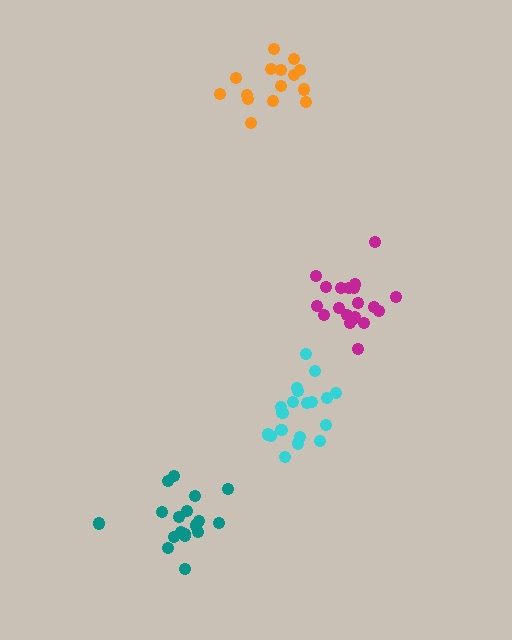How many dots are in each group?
Group 1: 19 dots, Group 2: 19 dots, Group 3: 15 dots, Group 4: 18 dots (71 total).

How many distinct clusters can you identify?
There are 4 distinct clusters.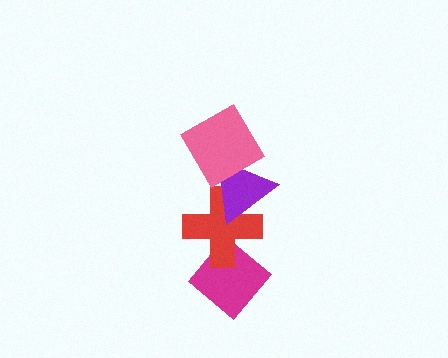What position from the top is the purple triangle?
The purple triangle is 2nd from the top.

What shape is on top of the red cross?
The purple triangle is on top of the red cross.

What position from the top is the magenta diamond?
The magenta diamond is 4th from the top.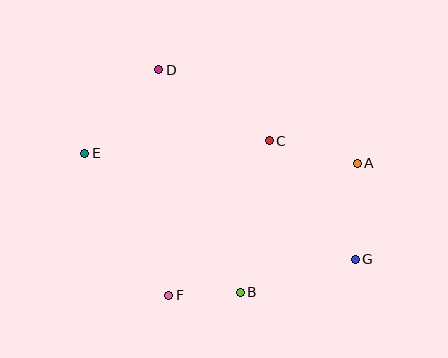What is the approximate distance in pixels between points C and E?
The distance between C and E is approximately 185 pixels.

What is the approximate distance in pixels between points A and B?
The distance between A and B is approximately 174 pixels.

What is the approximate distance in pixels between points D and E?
The distance between D and E is approximately 112 pixels.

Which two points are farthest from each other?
Points E and G are farthest from each other.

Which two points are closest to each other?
Points B and F are closest to each other.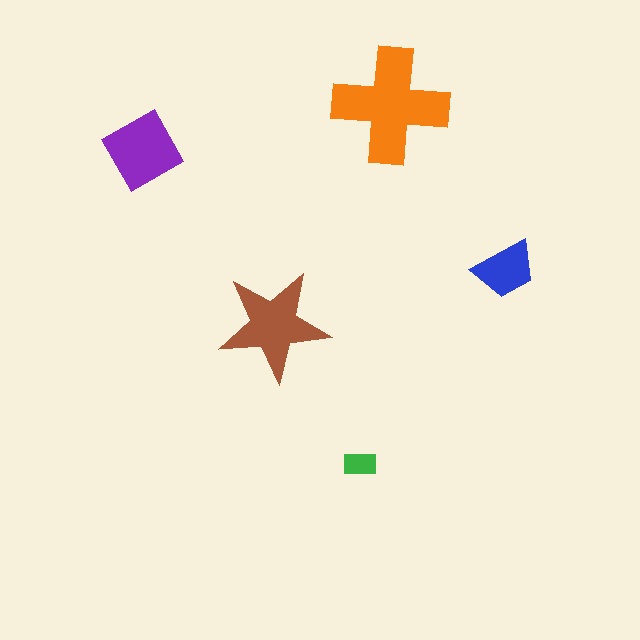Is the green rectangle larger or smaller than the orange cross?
Smaller.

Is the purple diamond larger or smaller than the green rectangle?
Larger.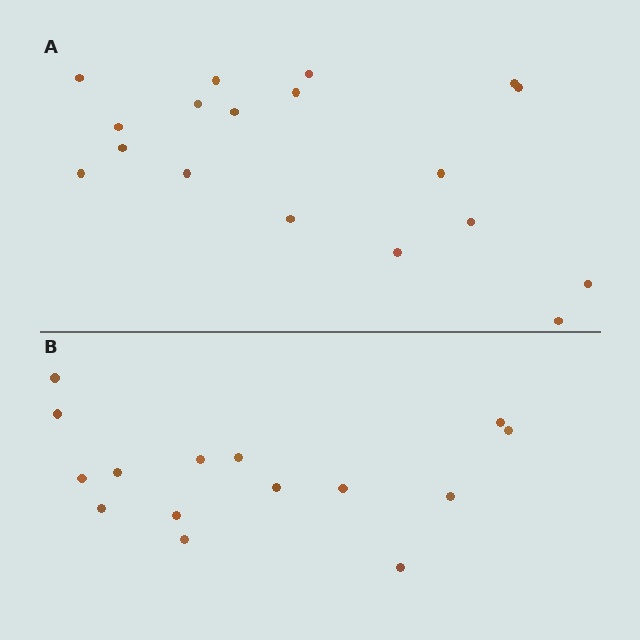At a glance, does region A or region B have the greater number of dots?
Region A (the top region) has more dots.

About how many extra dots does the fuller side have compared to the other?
Region A has just a few more — roughly 2 or 3 more dots than region B.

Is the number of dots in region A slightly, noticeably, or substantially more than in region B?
Region A has only slightly more — the two regions are fairly close. The ratio is roughly 1.2 to 1.